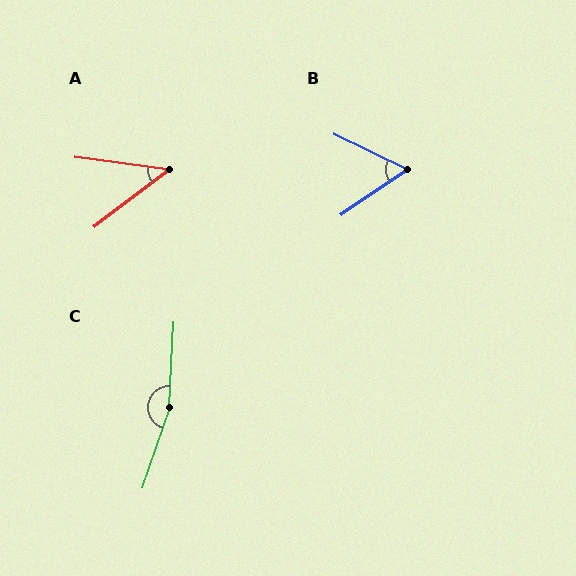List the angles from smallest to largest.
A (45°), B (60°), C (164°).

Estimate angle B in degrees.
Approximately 60 degrees.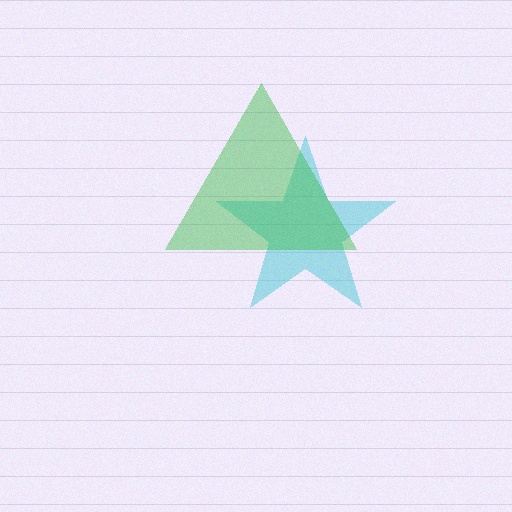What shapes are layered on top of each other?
The layered shapes are: a cyan star, a green triangle.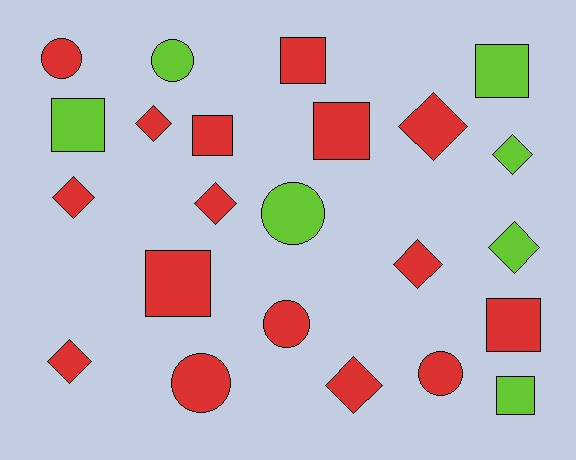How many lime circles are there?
There are 2 lime circles.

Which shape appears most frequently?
Diamond, with 9 objects.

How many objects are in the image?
There are 23 objects.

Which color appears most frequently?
Red, with 16 objects.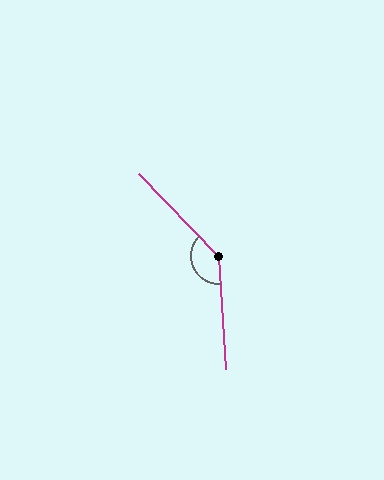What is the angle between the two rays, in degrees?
Approximately 139 degrees.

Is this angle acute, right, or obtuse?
It is obtuse.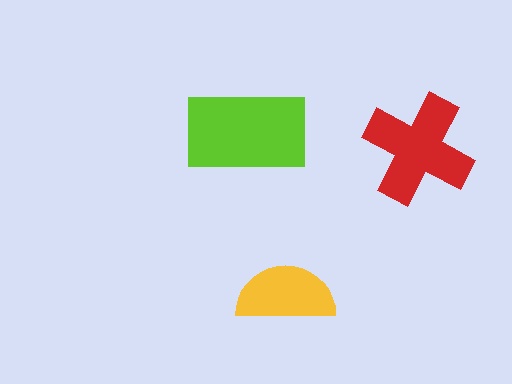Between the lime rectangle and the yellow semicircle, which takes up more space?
The lime rectangle.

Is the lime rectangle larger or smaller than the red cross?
Larger.